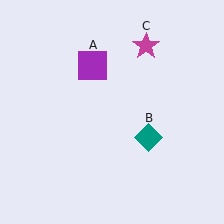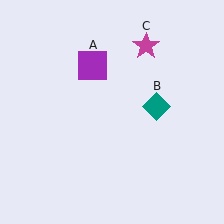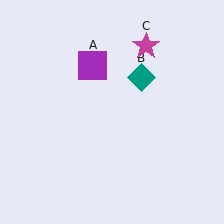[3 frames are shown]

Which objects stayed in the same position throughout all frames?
Purple square (object A) and magenta star (object C) remained stationary.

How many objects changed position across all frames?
1 object changed position: teal diamond (object B).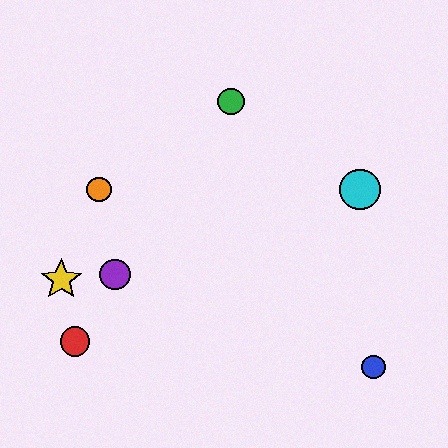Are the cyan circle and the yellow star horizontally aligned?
No, the cyan circle is at y≈190 and the yellow star is at y≈280.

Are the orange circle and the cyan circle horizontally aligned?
Yes, both are at y≈190.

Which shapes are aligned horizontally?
The orange circle, the cyan circle are aligned horizontally.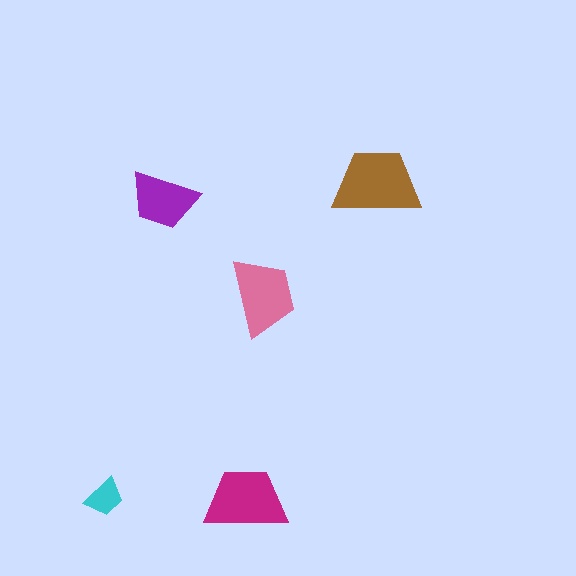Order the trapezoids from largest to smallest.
the brown one, the magenta one, the pink one, the purple one, the cyan one.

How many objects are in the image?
There are 5 objects in the image.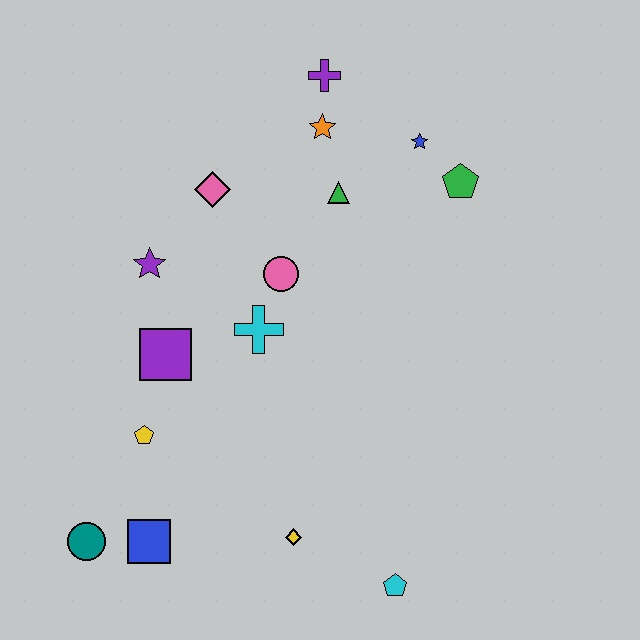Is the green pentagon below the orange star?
Yes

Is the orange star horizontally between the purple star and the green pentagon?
Yes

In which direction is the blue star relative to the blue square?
The blue star is above the blue square.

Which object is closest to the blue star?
The green pentagon is closest to the blue star.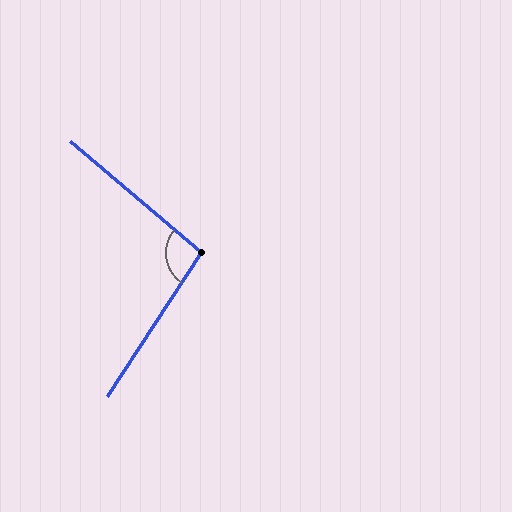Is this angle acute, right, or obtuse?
It is obtuse.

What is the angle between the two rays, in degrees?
Approximately 97 degrees.